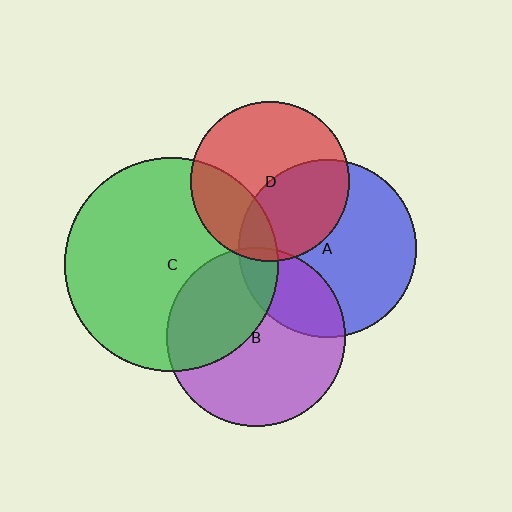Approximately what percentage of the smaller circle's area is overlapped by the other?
Approximately 25%.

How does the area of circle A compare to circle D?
Approximately 1.2 times.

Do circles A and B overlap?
Yes.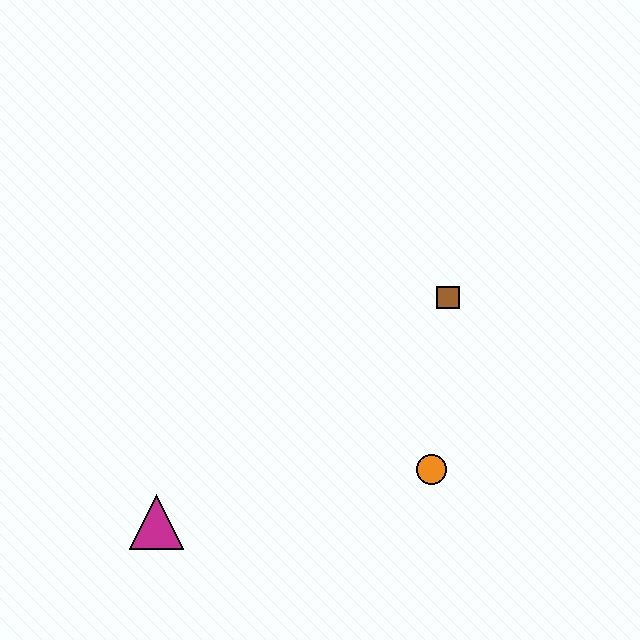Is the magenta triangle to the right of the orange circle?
No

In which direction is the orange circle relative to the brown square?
The orange circle is below the brown square.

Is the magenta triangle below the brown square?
Yes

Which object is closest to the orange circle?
The brown square is closest to the orange circle.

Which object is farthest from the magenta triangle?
The brown square is farthest from the magenta triangle.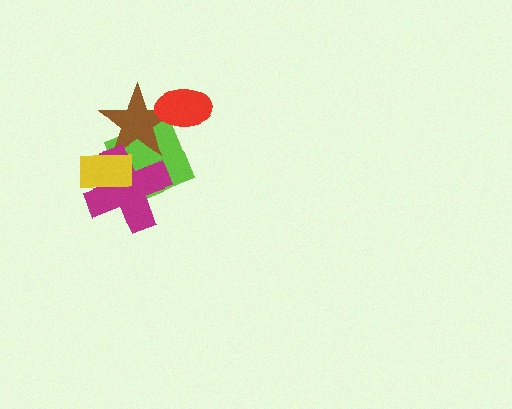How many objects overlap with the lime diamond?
4 objects overlap with the lime diamond.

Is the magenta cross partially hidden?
Yes, it is partially covered by another shape.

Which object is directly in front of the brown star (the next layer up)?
The magenta cross is directly in front of the brown star.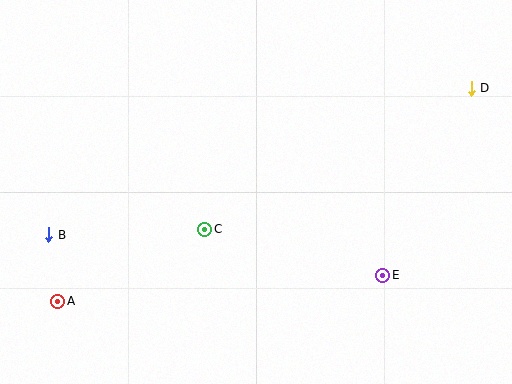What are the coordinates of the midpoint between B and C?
The midpoint between B and C is at (127, 232).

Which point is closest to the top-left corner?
Point B is closest to the top-left corner.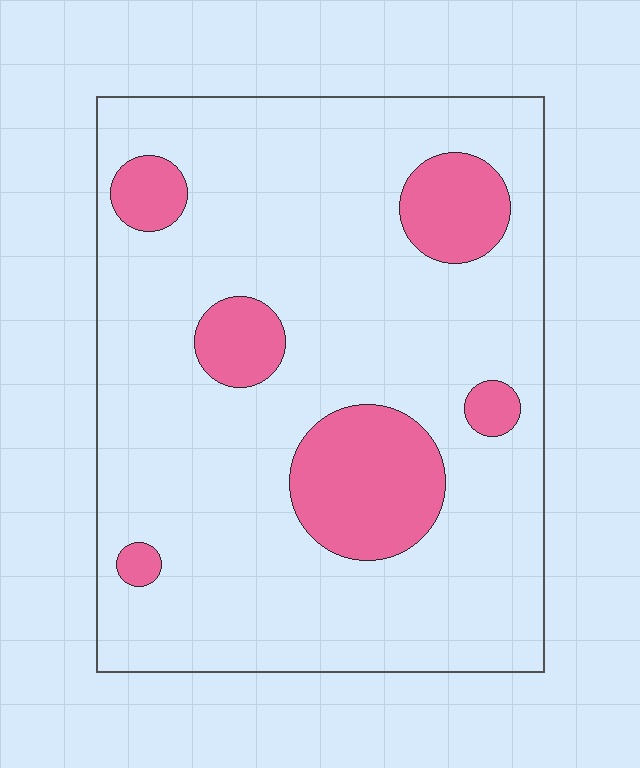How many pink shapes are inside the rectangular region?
6.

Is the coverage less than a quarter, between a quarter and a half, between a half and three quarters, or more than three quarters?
Less than a quarter.